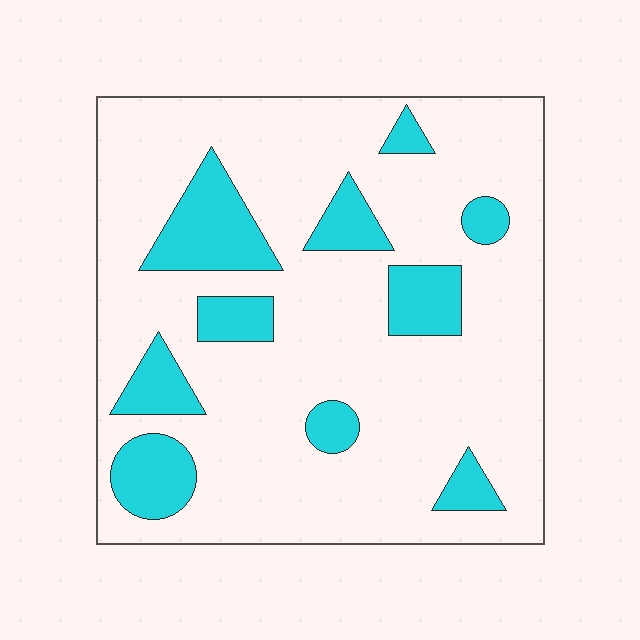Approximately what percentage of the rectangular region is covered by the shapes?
Approximately 20%.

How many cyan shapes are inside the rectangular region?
10.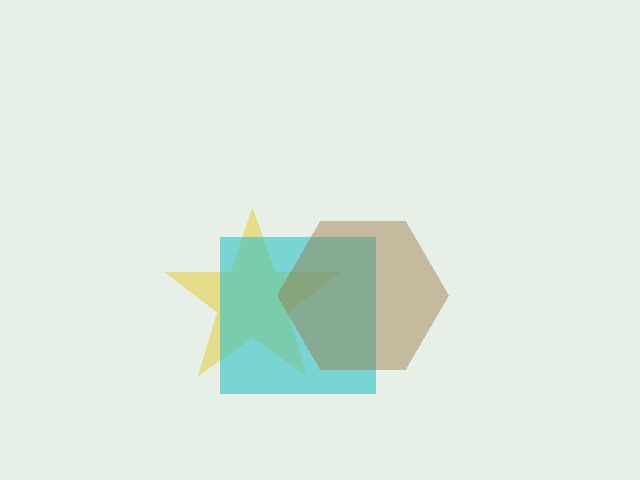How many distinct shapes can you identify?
There are 3 distinct shapes: a yellow star, a cyan square, a brown hexagon.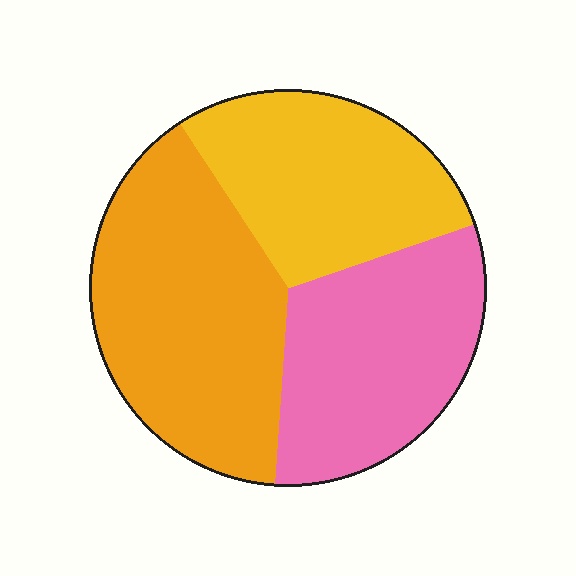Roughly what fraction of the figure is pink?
Pink covers roughly 30% of the figure.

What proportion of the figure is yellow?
Yellow takes up between a quarter and a half of the figure.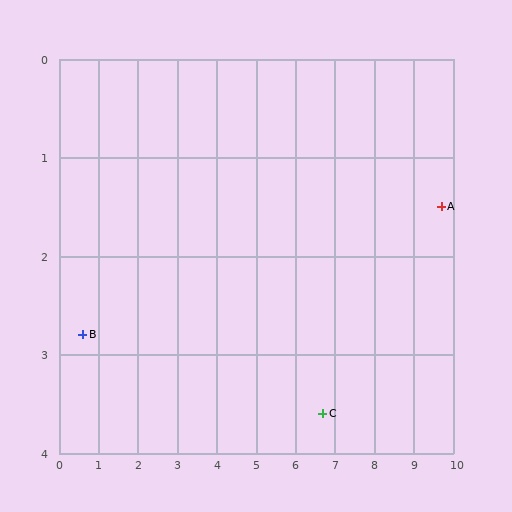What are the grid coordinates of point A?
Point A is at approximately (9.7, 1.5).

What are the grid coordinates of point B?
Point B is at approximately (0.6, 2.8).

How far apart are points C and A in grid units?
Points C and A are about 3.7 grid units apart.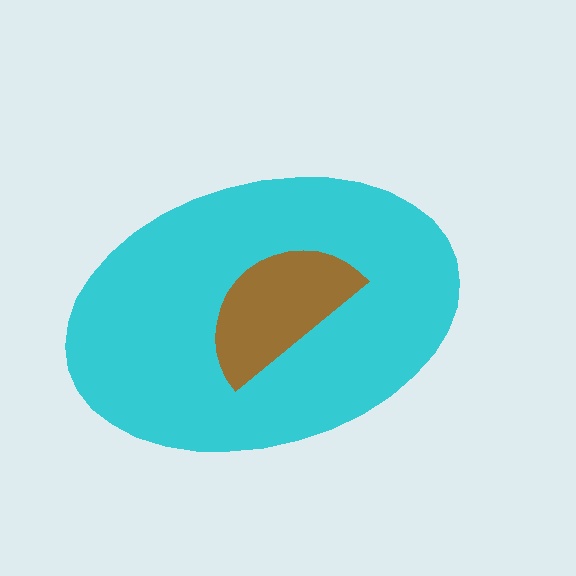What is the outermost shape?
The cyan ellipse.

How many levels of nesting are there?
2.